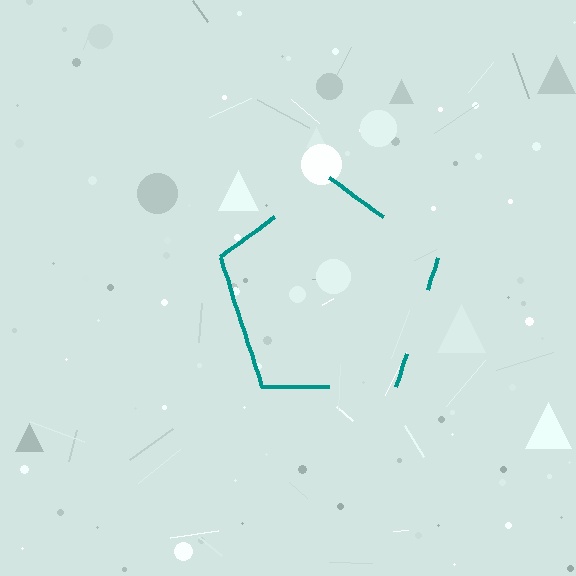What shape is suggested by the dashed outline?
The dashed outline suggests a pentagon.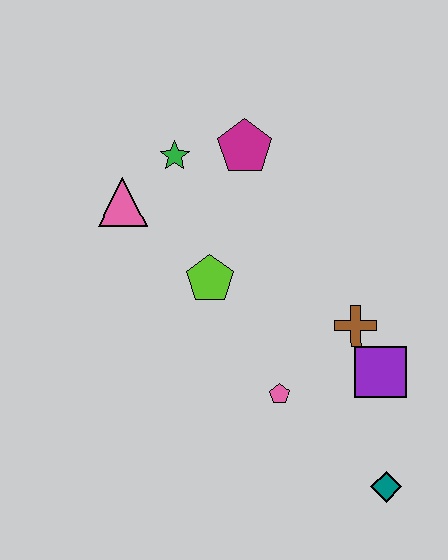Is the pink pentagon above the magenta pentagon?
No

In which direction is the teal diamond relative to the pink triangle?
The teal diamond is below the pink triangle.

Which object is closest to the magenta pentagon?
The green star is closest to the magenta pentagon.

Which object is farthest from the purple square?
The pink triangle is farthest from the purple square.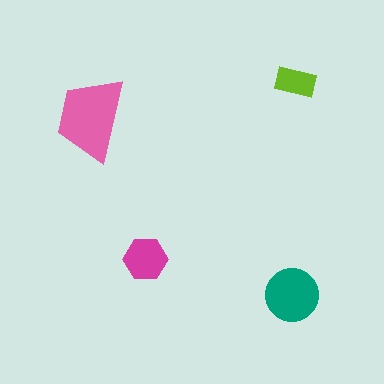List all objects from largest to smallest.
The pink trapezoid, the teal circle, the magenta hexagon, the lime rectangle.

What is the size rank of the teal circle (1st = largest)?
2nd.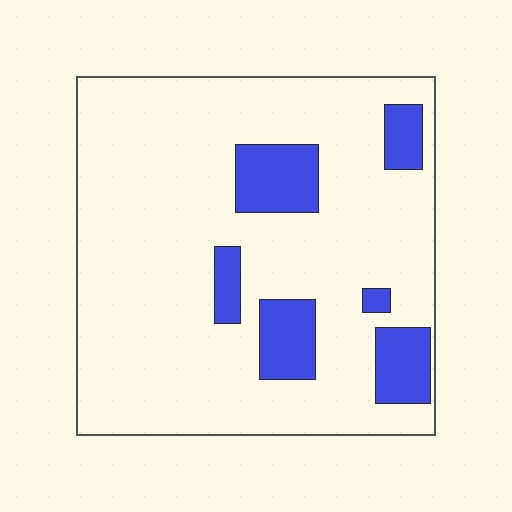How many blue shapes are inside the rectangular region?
6.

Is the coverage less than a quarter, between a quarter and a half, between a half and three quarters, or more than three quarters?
Less than a quarter.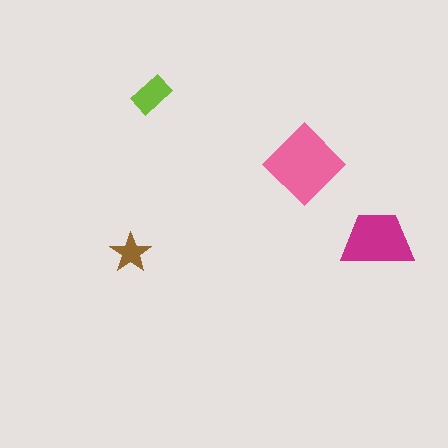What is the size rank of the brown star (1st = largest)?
4th.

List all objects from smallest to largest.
The brown star, the lime rectangle, the magenta trapezoid, the pink diamond.